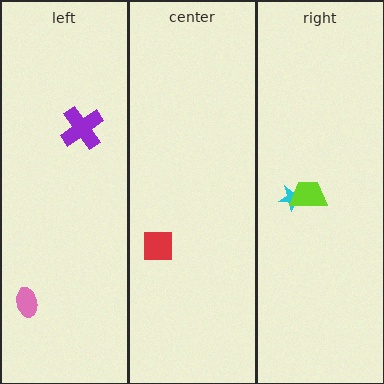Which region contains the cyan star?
The right region.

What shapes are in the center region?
The red square.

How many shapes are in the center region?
1.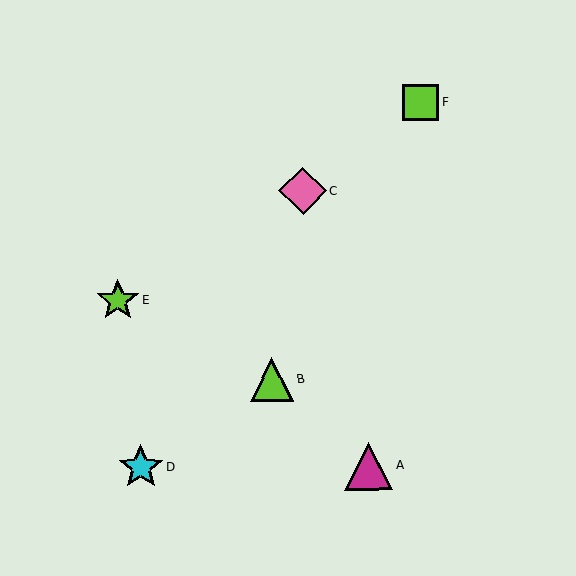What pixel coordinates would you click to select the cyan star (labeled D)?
Click at (141, 467) to select the cyan star D.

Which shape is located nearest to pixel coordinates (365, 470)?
The magenta triangle (labeled A) at (368, 466) is nearest to that location.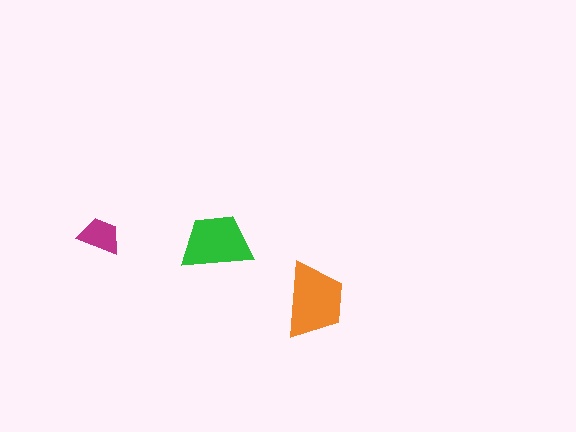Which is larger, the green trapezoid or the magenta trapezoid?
The green one.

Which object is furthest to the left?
The magenta trapezoid is leftmost.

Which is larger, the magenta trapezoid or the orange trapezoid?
The orange one.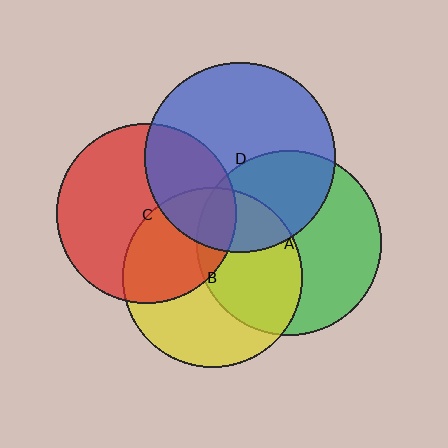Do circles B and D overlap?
Yes.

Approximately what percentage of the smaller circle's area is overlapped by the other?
Approximately 25%.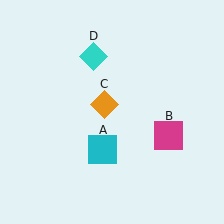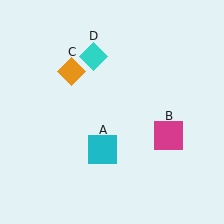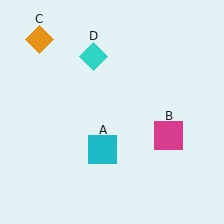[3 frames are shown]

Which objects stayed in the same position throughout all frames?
Cyan square (object A) and magenta square (object B) and cyan diamond (object D) remained stationary.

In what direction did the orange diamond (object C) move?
The orange diamond (object C) moved up and to the left.